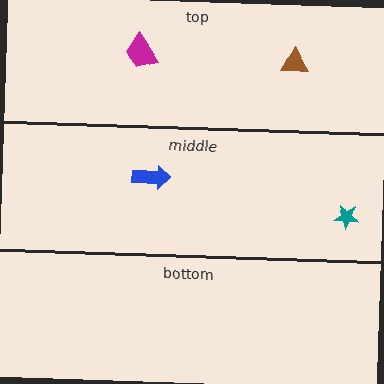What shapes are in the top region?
The brown triangle, the magenta trapezoid.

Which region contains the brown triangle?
The top region.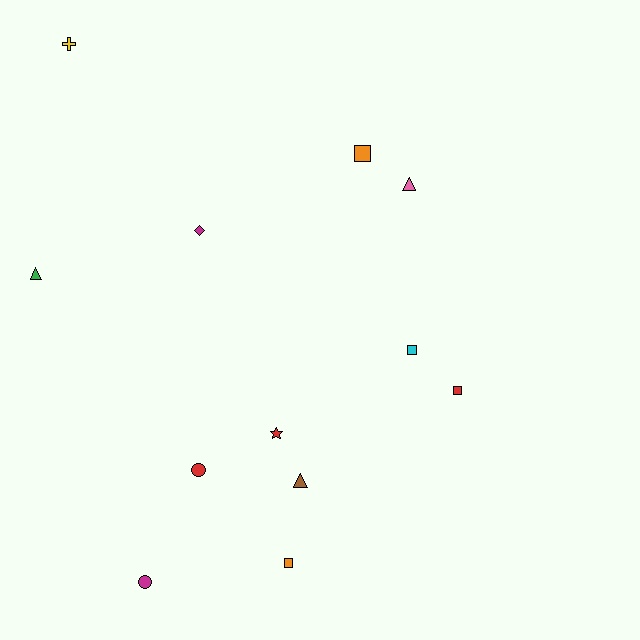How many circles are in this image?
There are 2 circles.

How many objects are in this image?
There are 12 objects.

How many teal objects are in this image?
There are no teal objects.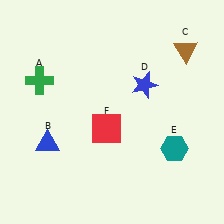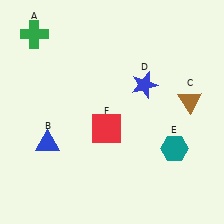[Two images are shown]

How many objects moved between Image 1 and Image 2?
2 objects moved between the two images.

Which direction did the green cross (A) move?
The green cross (A) moved up.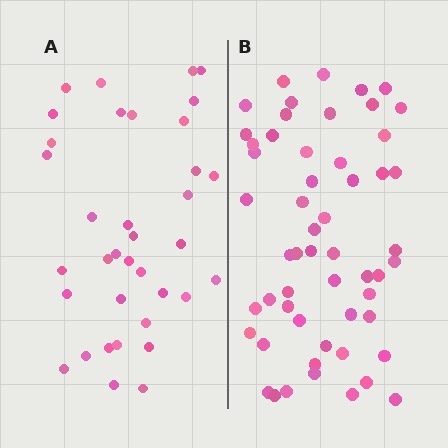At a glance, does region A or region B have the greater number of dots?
Region B (the right region) has more dots.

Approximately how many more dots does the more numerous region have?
Region B has approximately 20 more dots than region A.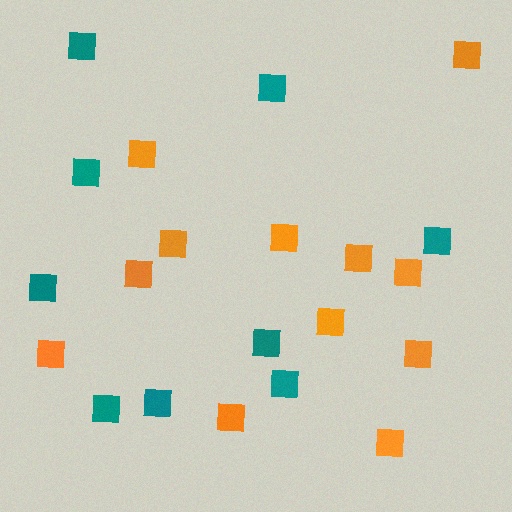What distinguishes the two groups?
There are 2 groups: one group of teal squares (9) and one group of orange squares (12).